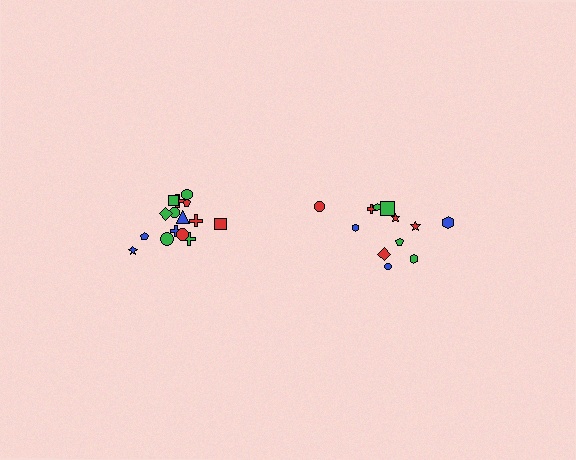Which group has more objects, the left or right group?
The left group.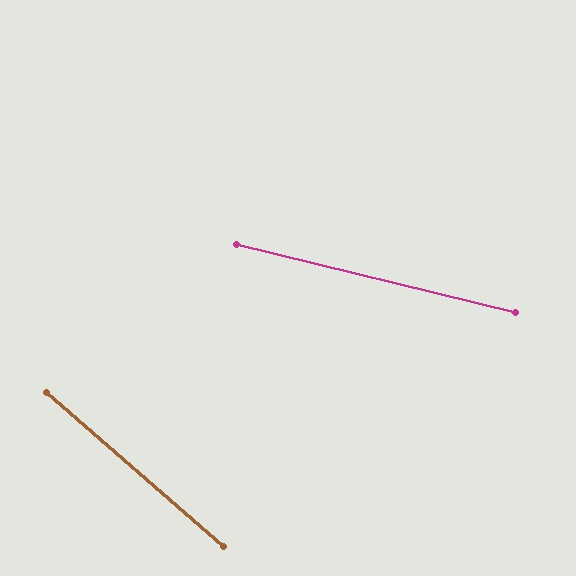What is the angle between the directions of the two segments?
Approximately 27 degrees.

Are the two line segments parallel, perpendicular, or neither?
Neither parallel nor perpendicular — they differ by about 27°.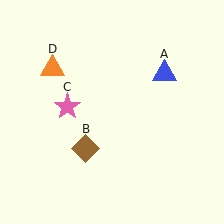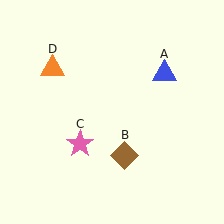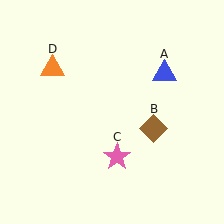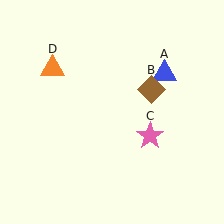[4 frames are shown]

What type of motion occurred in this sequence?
The brown diamond (object B), pink star (object C) rotated counterclockwise around the center of the scene.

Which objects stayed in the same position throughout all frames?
Blue triangle (object A) and orange triangle (object D) remained stationary.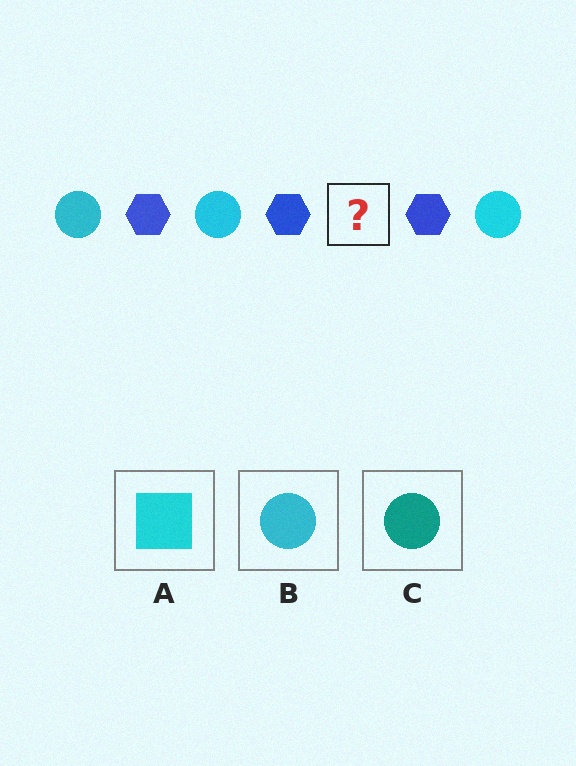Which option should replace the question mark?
Option B.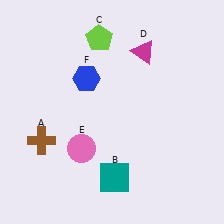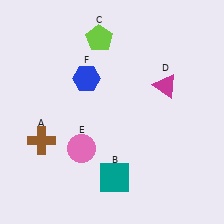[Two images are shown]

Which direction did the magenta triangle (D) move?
The magenta triangle (D) moved down.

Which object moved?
The magenta triangle (D) moved down.